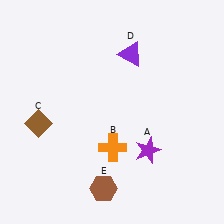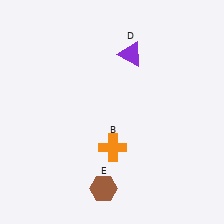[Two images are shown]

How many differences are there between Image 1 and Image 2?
There are 2 differences between the two images.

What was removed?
The purple star (A), the brown diamond (C) were removed in Image 2.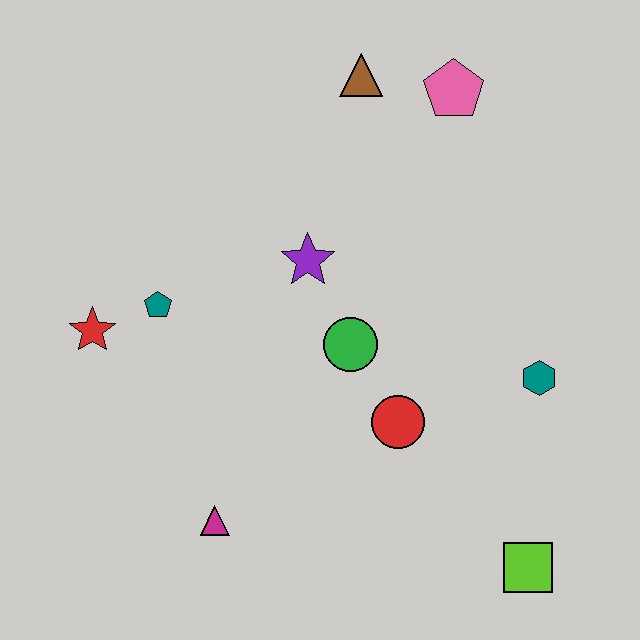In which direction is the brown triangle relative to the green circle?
The brown triangle is above the green circle.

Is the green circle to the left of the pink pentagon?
Yes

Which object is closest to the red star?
The teal pentagon is closest to the red star.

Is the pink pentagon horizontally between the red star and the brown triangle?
No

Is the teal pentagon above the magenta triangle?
Yes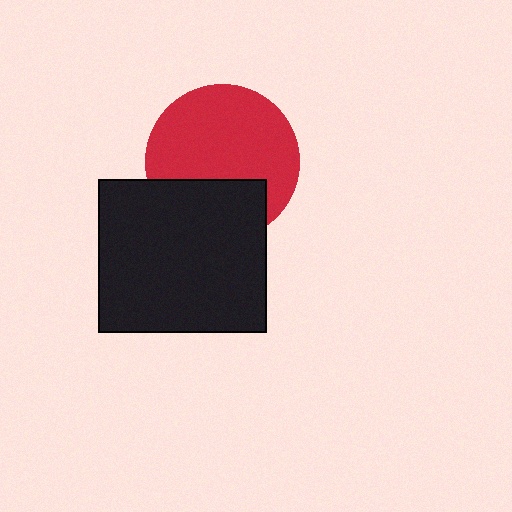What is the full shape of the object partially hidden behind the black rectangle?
The partially hidden object is a red circle.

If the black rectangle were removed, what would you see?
You would see the complete red circle.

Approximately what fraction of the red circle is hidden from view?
Roughly 31% of the red circle is hidden behind the black rectangle.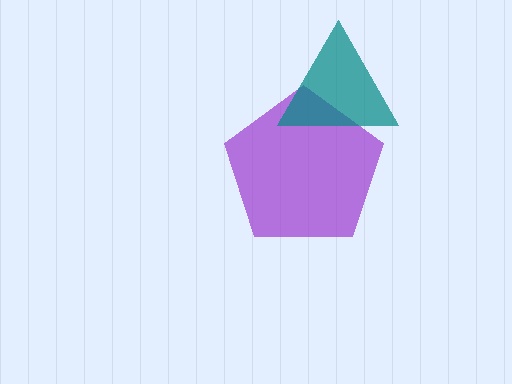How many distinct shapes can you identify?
There are 2 distinct shapes: a purple pentagon, a teal triangle.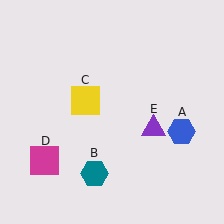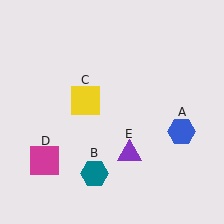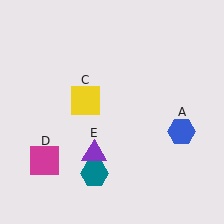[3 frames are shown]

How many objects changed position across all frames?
1 object changed position: purple triangle (object E).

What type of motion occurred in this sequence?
The purple triangle (object E) rotated clockwise around the center of the scene.